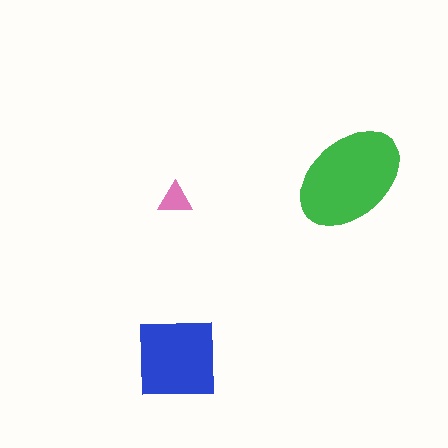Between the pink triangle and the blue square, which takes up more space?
The blue square.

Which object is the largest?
The green ellipse.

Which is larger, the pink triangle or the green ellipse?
The green ellipse.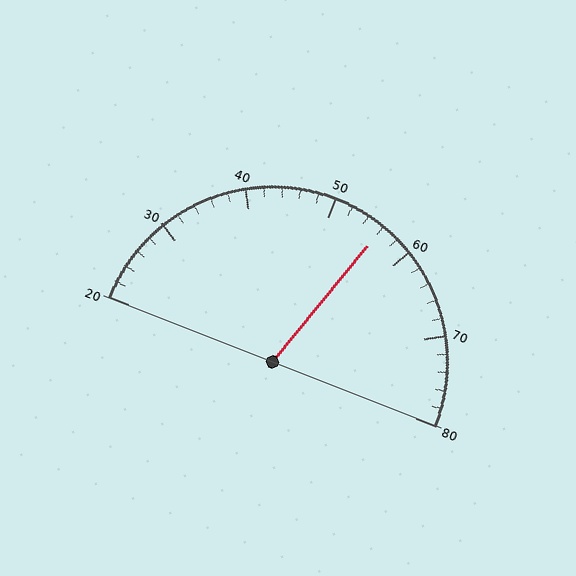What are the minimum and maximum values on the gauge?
The gauge ranges from 20 to 80.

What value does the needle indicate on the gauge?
The needle indicates approximately 56.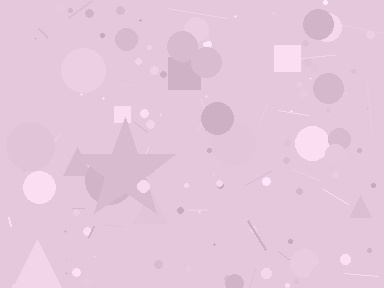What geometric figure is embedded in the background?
A star is embedded in the background.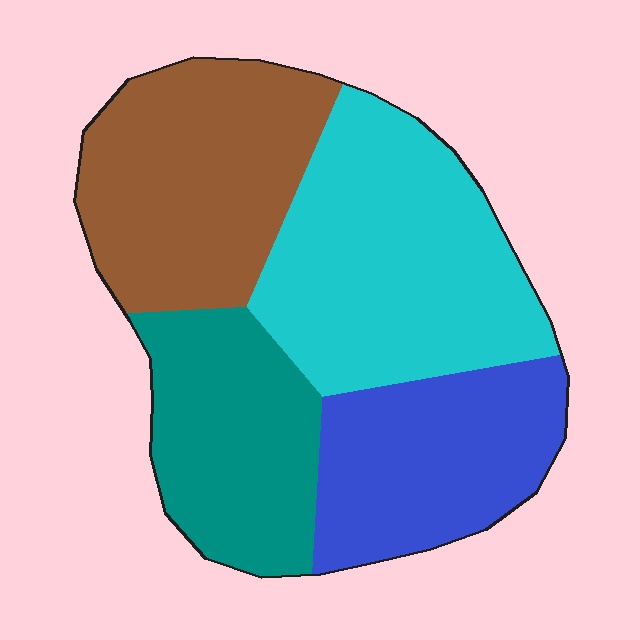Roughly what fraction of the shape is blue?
Blue covers roughly 20% of the shape.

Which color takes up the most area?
Cyan, at roughly 30%.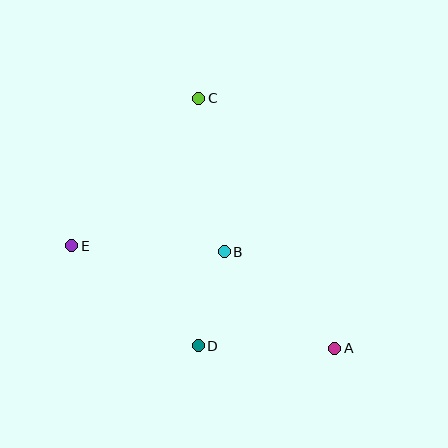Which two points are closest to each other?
Points B and D are closest to each other.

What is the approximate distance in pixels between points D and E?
The distance between D and E is approximately 161 pixels.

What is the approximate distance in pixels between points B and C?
The distance between B and C is approximately 155 pixels.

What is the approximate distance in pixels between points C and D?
The distance between C and D is approximately 247 pixels.